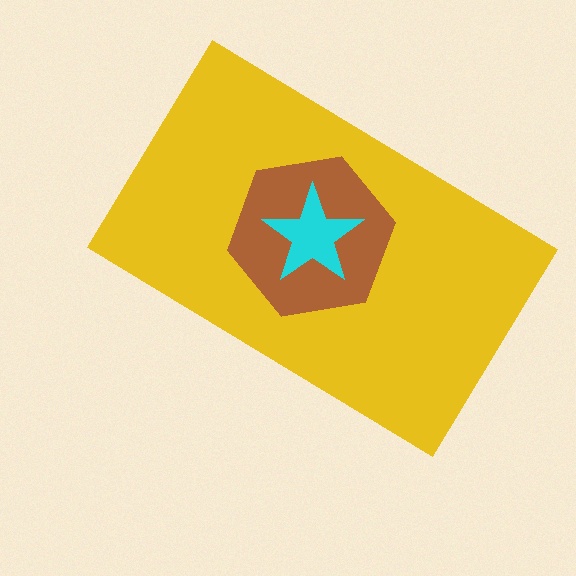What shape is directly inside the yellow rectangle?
The brown hexagon.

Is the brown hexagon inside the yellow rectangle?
Yes.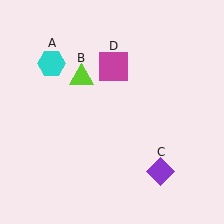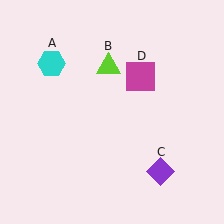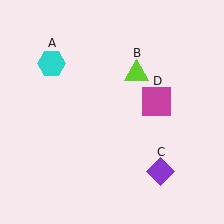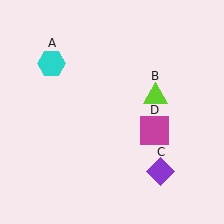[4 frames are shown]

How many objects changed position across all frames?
2 objects changed position: lime triangle (object B), magenta square (object D).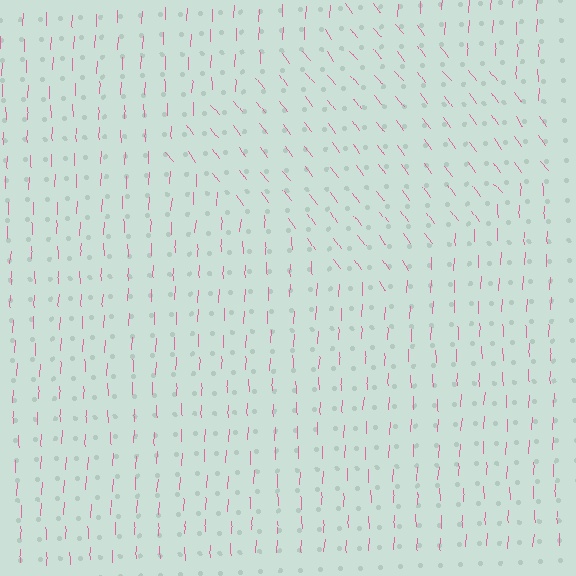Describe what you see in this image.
The image is filled with small pink line segments. A diamond region in the image has lines oriented differently from the surrounding lines, creating a visible texture boundary.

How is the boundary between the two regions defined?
The boundary is defined purely by a change in line orientation (approximately 39 degrees difference). All lines are the same color and thickness.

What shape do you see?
I see a diamond.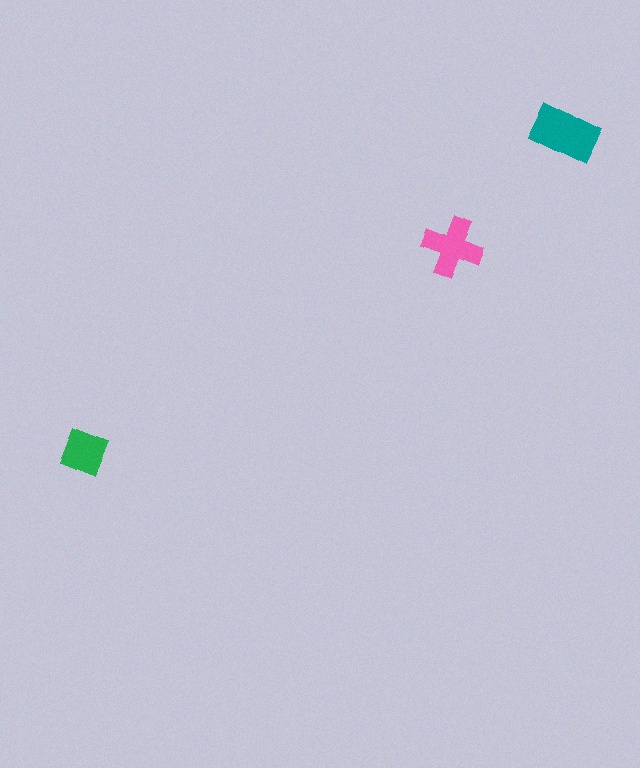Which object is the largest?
The teal rectangle.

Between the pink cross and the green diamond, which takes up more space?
The pink cross.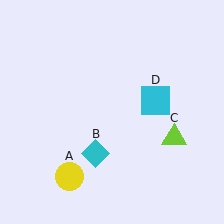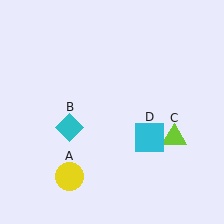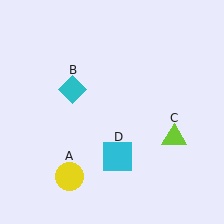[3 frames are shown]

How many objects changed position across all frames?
2 objects changed position: cyan diamond (object B), cyan square (object D).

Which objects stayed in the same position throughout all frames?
Yellow circle (object A) and lime triangle (object C) remained stationary.